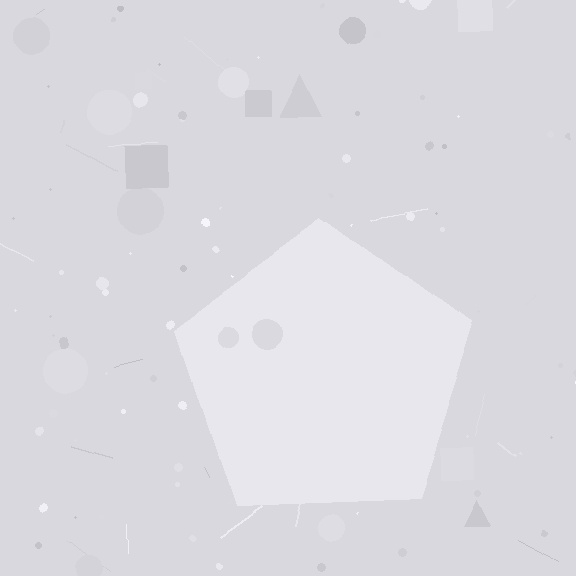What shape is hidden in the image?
A pentagon is hidden in the image.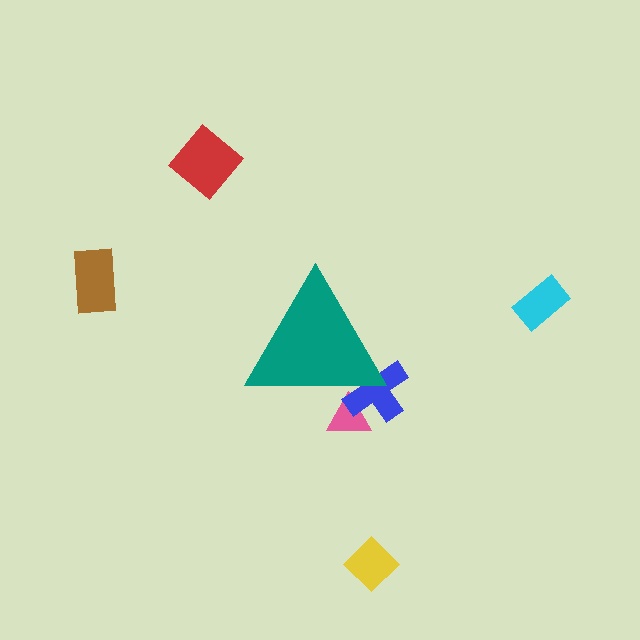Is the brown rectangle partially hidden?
No, the brown rectangle is fully visible.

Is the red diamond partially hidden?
No, the red diamond is fully visible.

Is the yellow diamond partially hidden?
No, the yellow diamond is fully visible.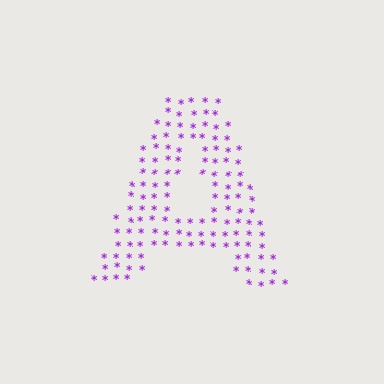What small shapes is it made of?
It is made of small asterisks.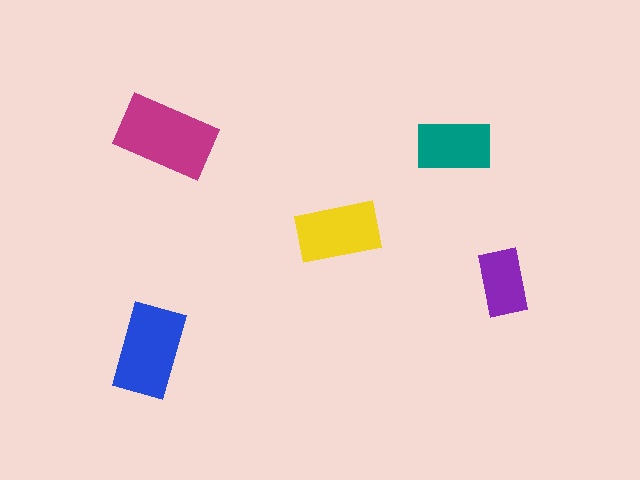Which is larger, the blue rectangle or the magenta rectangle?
The magenta one.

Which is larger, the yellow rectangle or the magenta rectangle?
The magenta one.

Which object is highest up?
The magenta rectangle is topmost.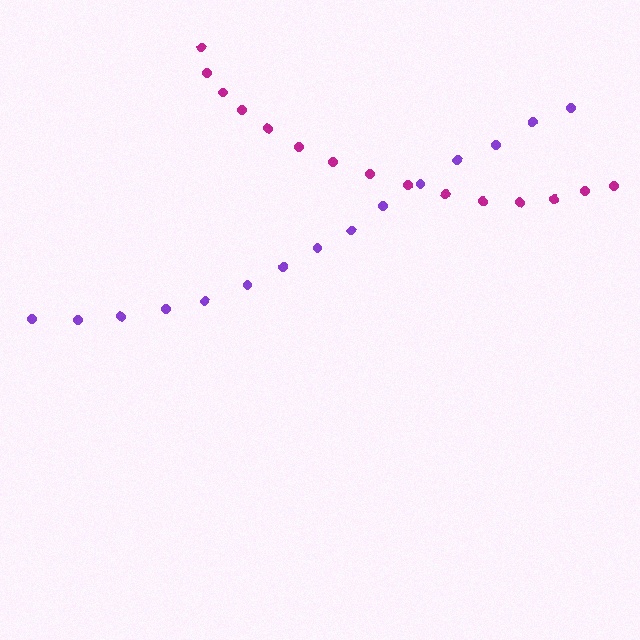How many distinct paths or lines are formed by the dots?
There are 2 distinct paths.